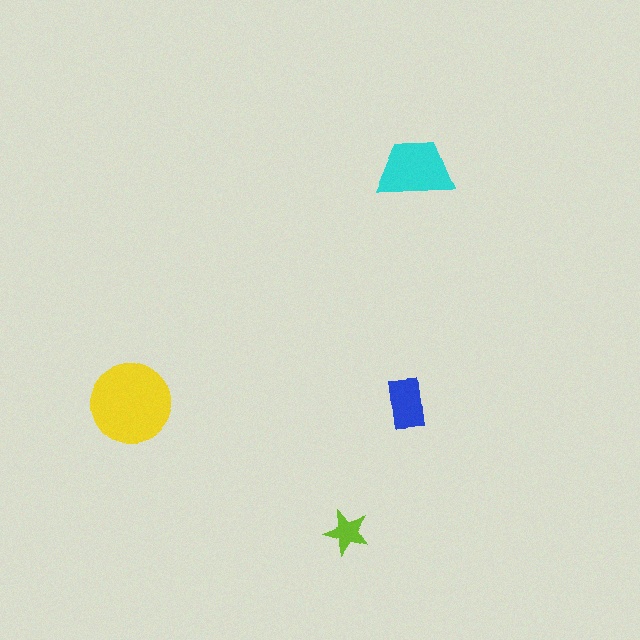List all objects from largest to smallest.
The yellow circle, the cyan trapezoid, the blue rectangle, the lime star.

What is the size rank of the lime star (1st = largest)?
4th.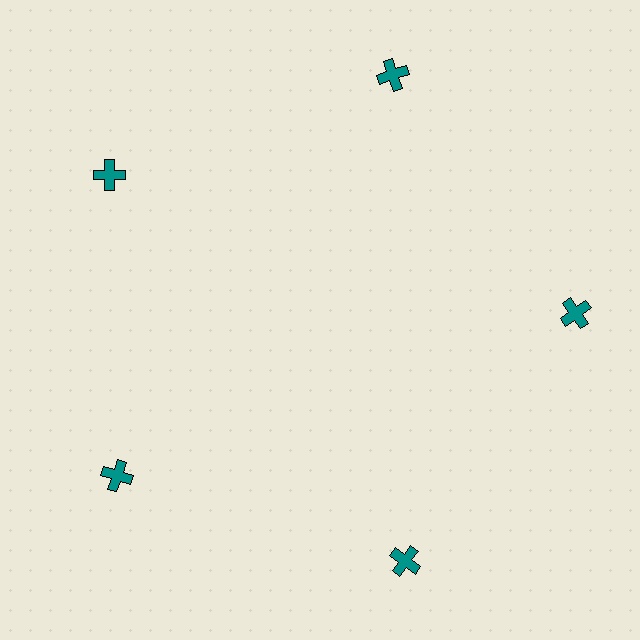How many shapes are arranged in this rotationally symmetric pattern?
There are 5 shapes, arranged in 5 groups of 1.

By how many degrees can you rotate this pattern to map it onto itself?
The pattern maps onto itself every 72 degrees of rotation.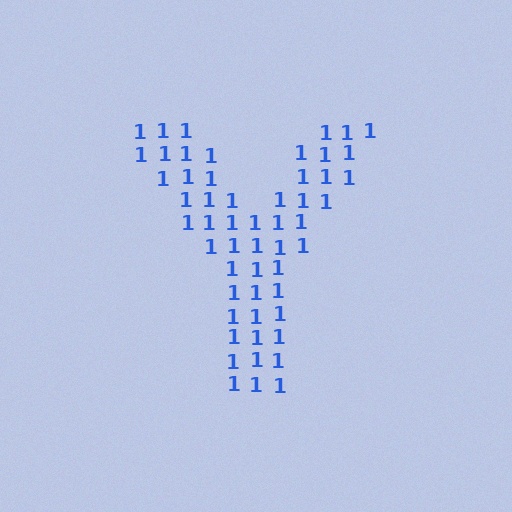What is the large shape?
The large shape is the letter Y.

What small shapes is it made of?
It is made of small digit 1's.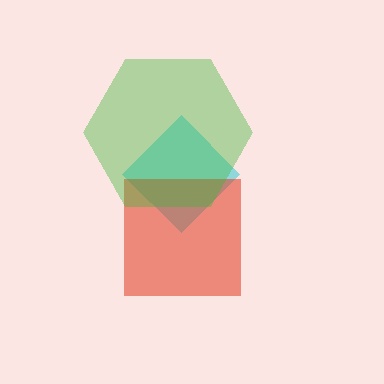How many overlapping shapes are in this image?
There are 3 overlapping shapes in the image.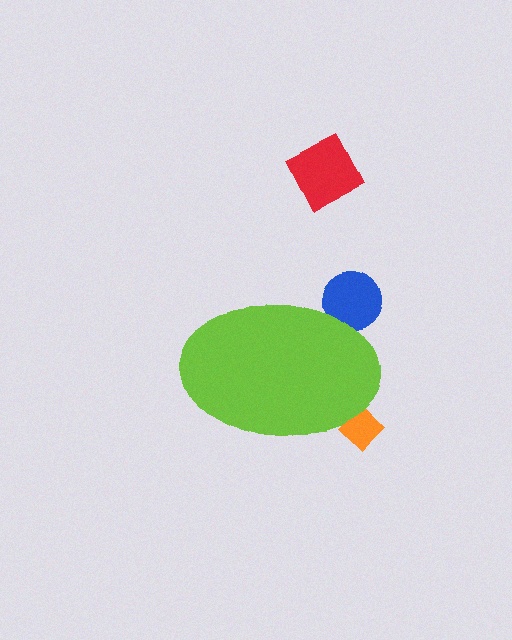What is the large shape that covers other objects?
A lime ellipse.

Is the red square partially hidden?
No, the red square is fully visible.